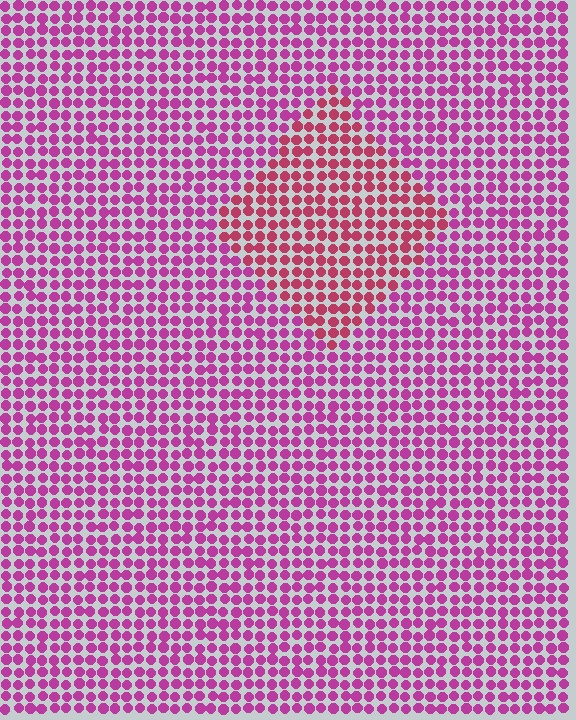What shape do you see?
I see a diamond.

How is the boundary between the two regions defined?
The boundary is defined purely by a slight shift in hue (about 29 degrees). Spacing, size, and orientation are identical on both sides.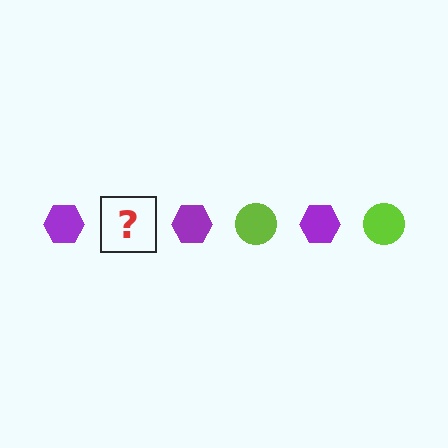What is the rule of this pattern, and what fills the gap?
The rule is that the pattern alternates between purple hexagon and lime circle. The gap should be filled with a lime circle.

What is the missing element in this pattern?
The missing element is a lime circle.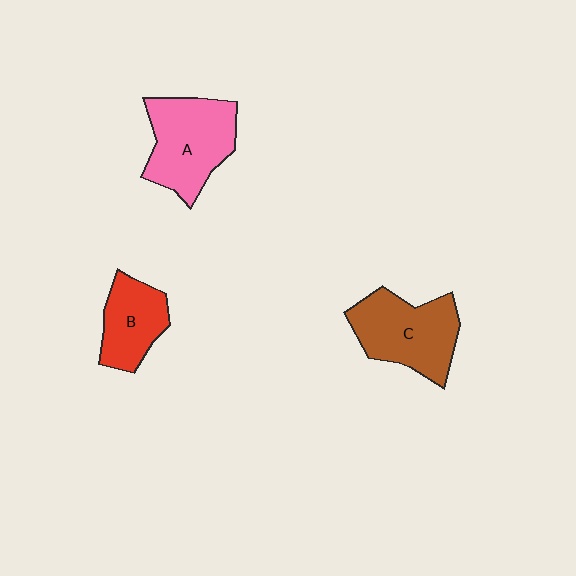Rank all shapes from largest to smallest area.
From largest to smallest: A (pink), C (brown), B (red).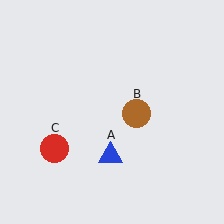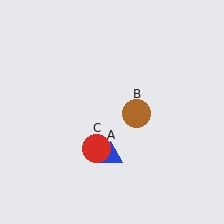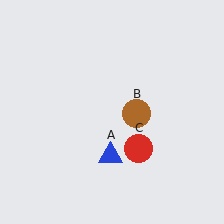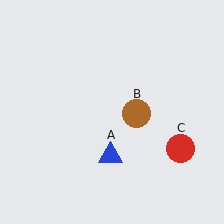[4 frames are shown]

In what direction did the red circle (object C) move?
The red circle (object C) moved right.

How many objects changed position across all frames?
1 object changed position: red circle (object C).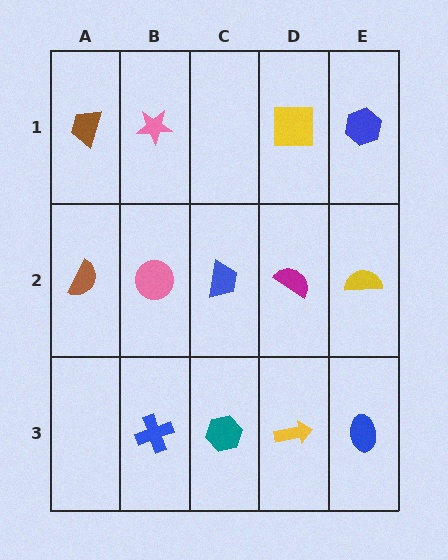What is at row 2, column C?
A blue trapezoid.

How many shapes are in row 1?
4 shapes.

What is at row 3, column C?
A teal hexagon.